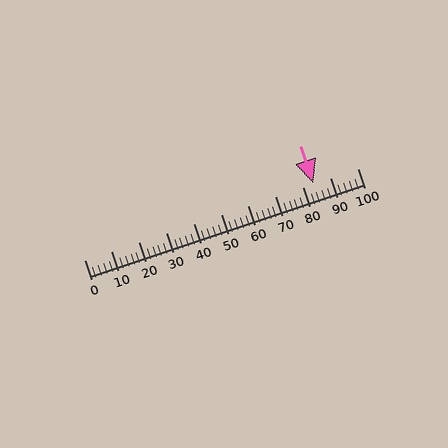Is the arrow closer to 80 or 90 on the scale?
The arrow is closer to 80.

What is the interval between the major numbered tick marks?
The major tick marks are spaced 10 units apart.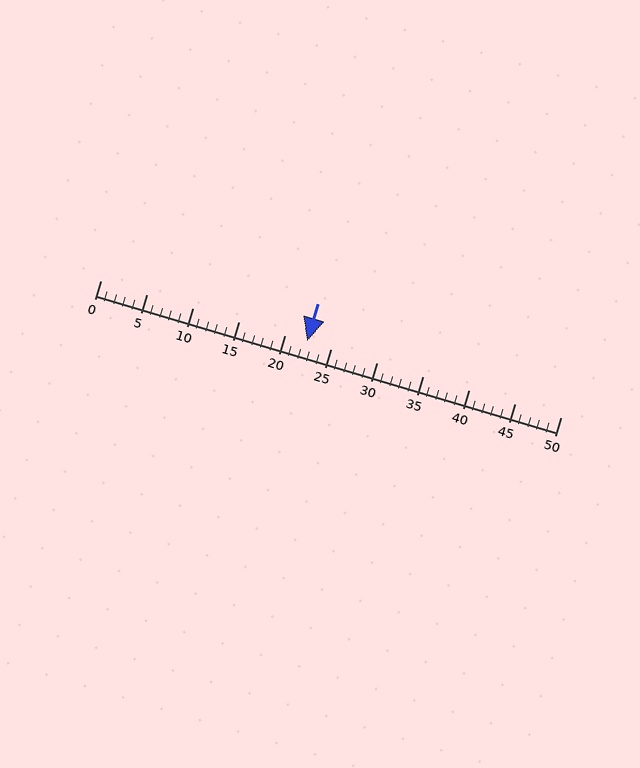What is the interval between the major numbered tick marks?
The major tick marks are spaced 5 units apart.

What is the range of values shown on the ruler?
The ruler shows values from 0 to 50.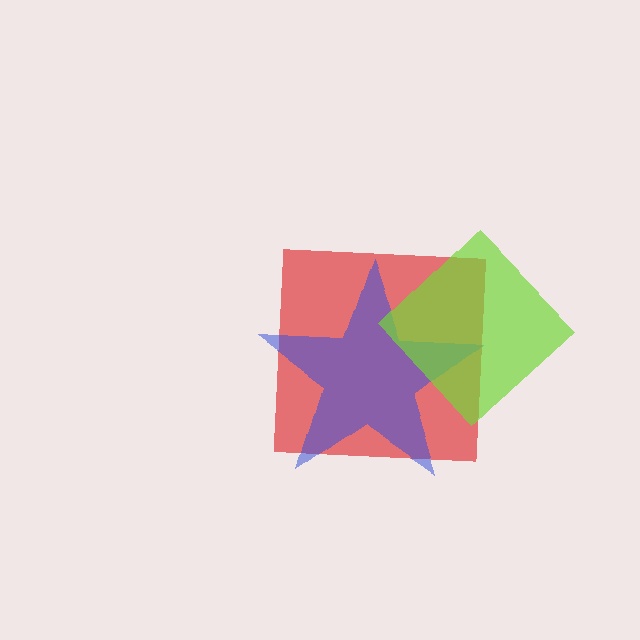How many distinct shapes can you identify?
There are 3 distinct shapes: a red square, a blue star, a lime diamond.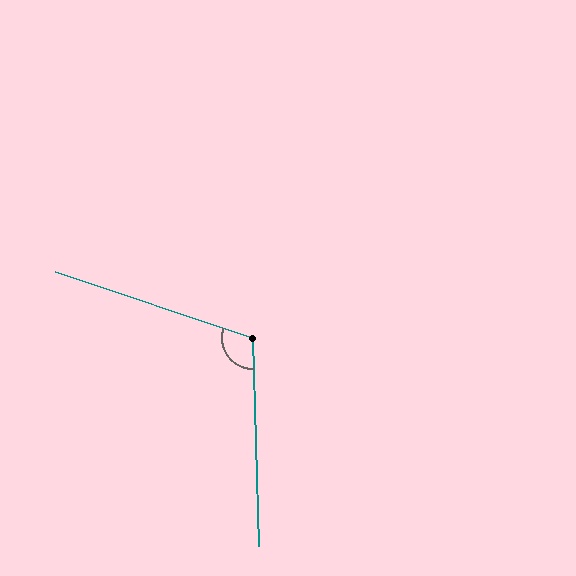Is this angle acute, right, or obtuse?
It is obtuse.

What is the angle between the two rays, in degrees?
Approximately 110 degrees.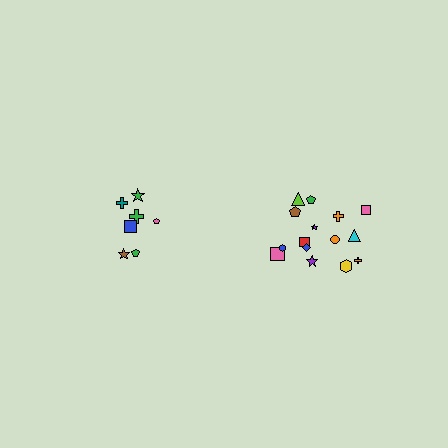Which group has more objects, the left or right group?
The right group.